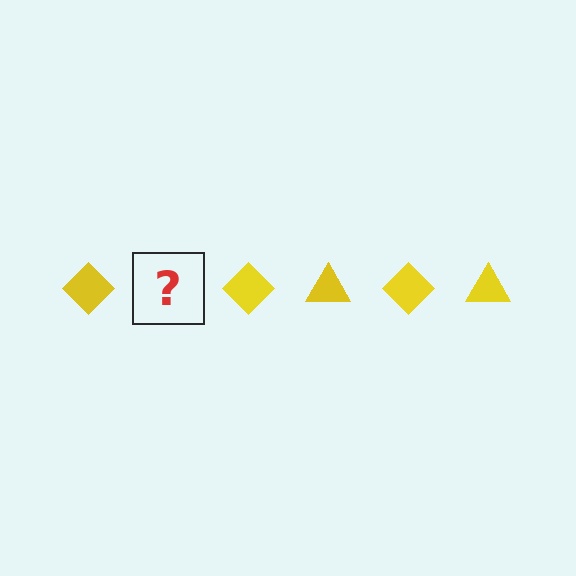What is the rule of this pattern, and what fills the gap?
The rule is that the pattern cycles through diamond, triangle shapes in yellow. The gap should be filled with a yellow triangle.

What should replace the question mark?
The question mark should be replaced with a yellow triangle.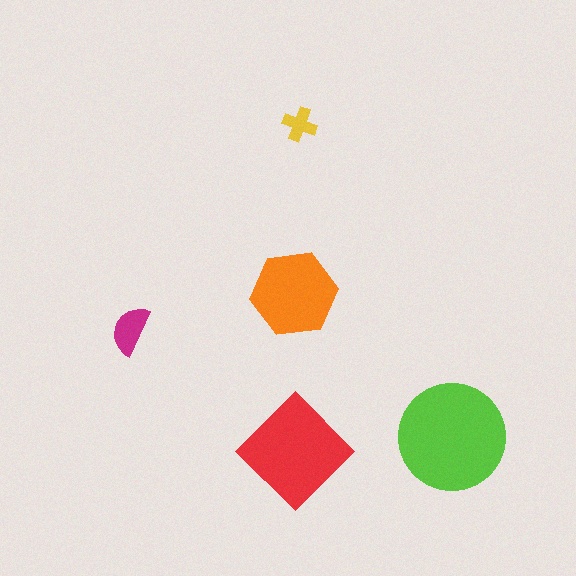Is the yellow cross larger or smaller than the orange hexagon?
Smaller.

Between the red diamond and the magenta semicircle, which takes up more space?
The red diamond.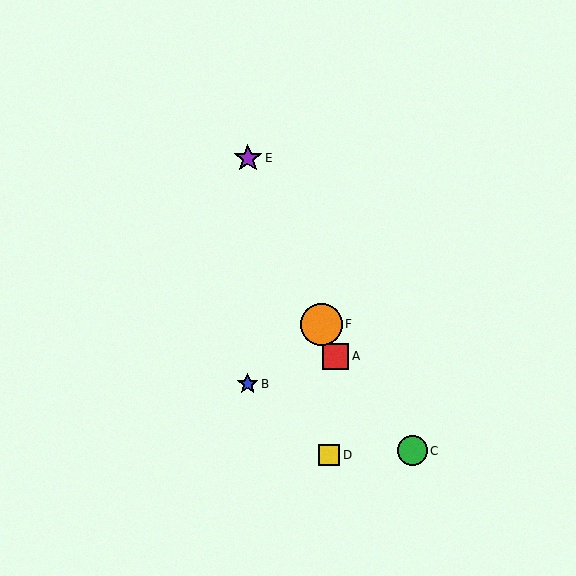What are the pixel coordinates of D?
Object D is at (329, 455).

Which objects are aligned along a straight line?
Objects A, E, F are aligned along a straight line.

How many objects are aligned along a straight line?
3 objects (A, E, F) are aligned along a straight line.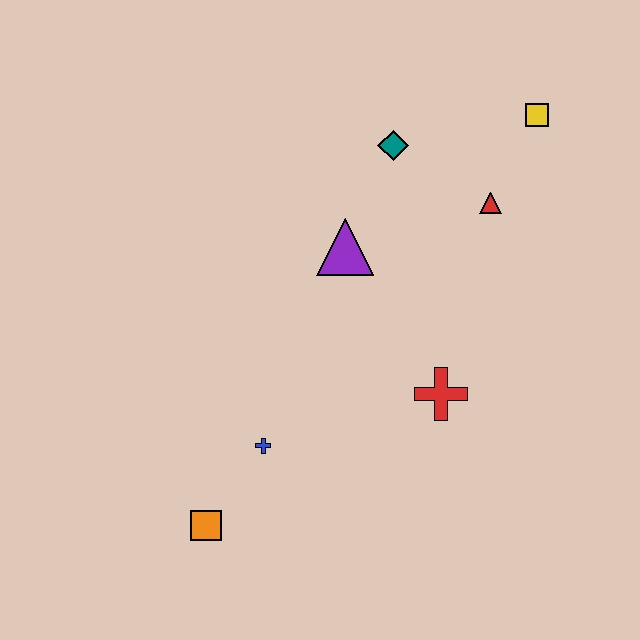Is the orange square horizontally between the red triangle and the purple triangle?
No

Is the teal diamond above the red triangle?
Yes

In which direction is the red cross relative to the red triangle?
The red cross is below the red triangle.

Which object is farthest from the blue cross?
The yellow square is farthest from the blue cross.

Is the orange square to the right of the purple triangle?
No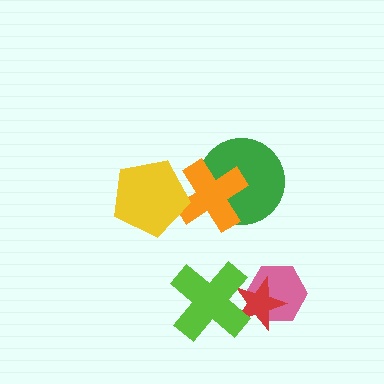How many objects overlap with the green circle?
1 object overlaps with the green circle.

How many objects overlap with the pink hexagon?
1 object overlaps with the pink hexagon.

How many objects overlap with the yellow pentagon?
1 object overlaps with the yellow pentagon.